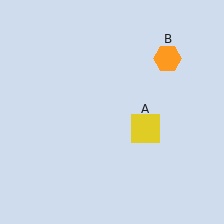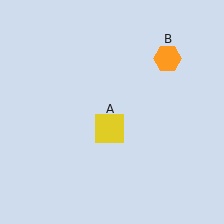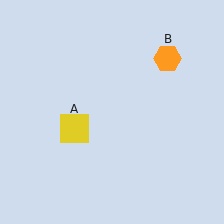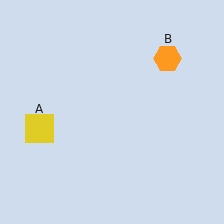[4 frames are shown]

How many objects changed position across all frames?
1 object changed position: yellow square (object A).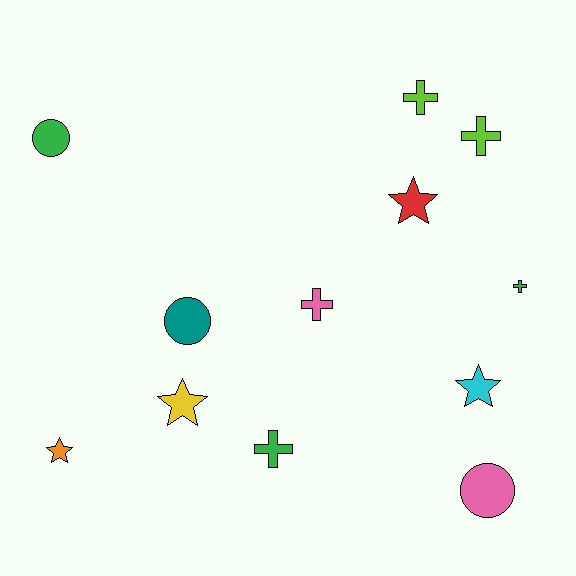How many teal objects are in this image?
There is 1 teal object.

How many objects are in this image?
There are 12 objects.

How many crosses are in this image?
There are 5 crosses.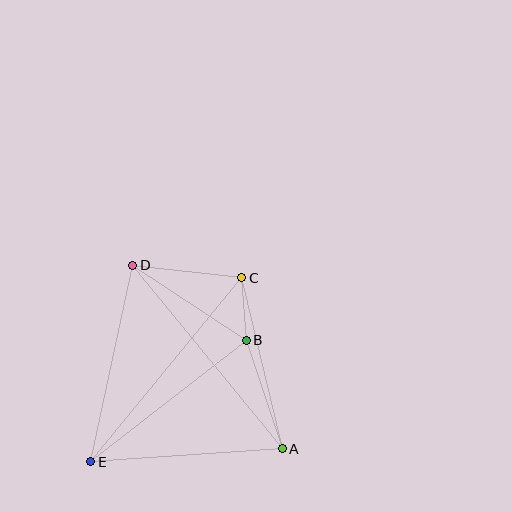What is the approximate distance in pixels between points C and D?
The distance between C and D is approximately 110 pixels.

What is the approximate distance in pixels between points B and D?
The distance between B and D is approximately 136 pixels.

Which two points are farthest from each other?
Points C and E are farthest from each other.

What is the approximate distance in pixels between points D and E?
The distance between D and E is approximately 201 pixels.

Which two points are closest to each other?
Points B and C are closest to each other.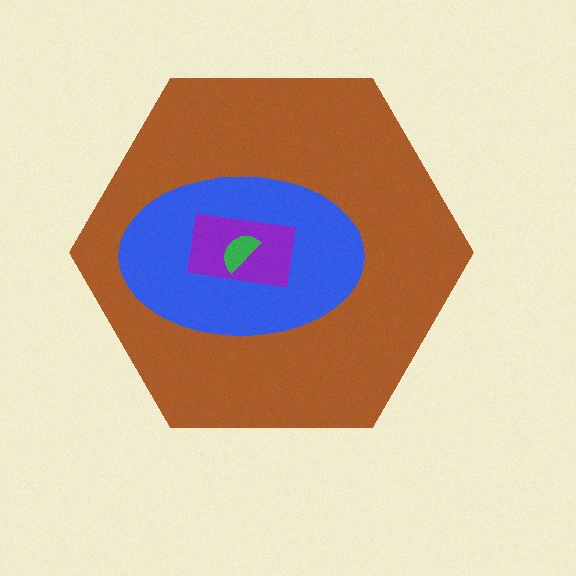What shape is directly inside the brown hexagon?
The blue ellipse.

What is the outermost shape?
The brown hexagon.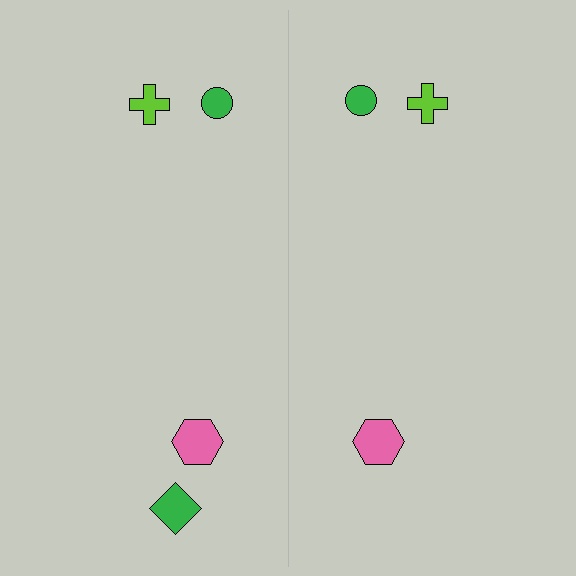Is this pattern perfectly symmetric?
No, the pattern is not perfectly symmetric. A green diamond is missing from the right side.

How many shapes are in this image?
There are 7 shapes in this image.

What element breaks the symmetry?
A green diamond is missing from the right side.